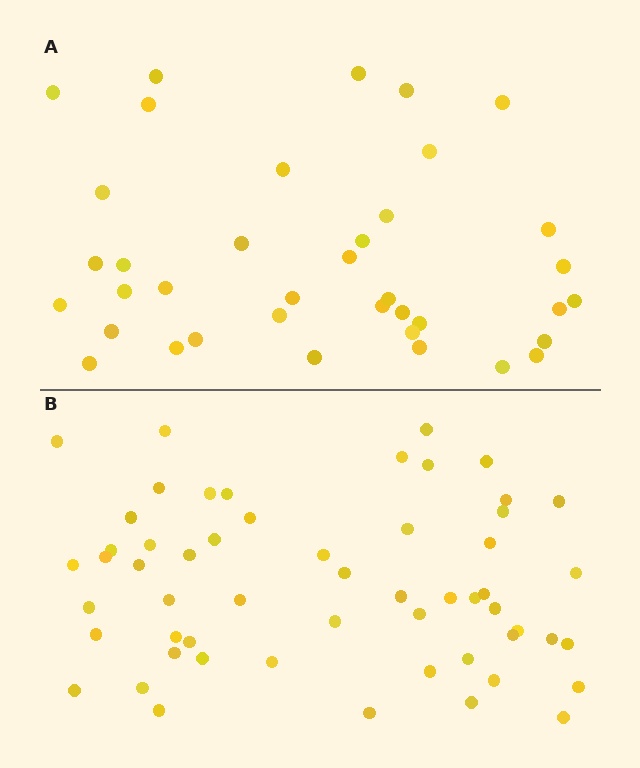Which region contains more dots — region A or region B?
Region B (the bottom region) has more dots.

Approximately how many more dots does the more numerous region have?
Region B has approximately 20 more dots than region A.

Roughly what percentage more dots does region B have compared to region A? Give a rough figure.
About 45% more.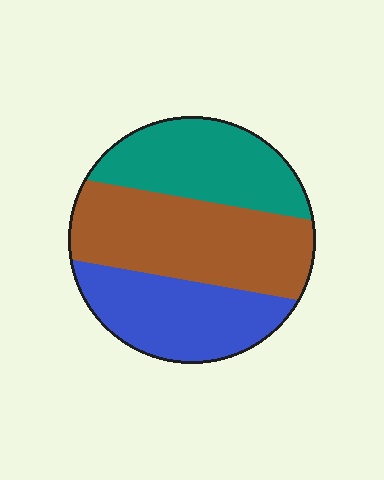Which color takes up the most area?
Brown, at roughly 40%.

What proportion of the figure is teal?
Teal covers about 30% of the figure.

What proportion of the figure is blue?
Blue takes up about one third (1/3) of the figure.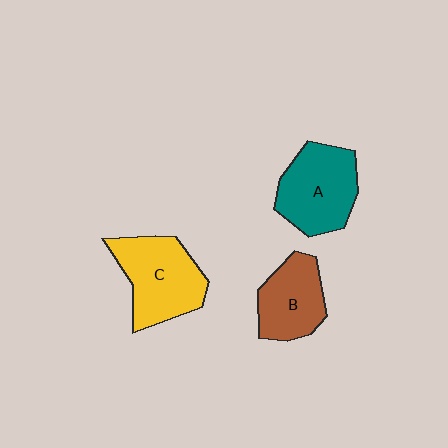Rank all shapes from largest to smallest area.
From largest to smallest: C (yellow), A (teal), B (brown).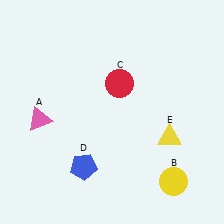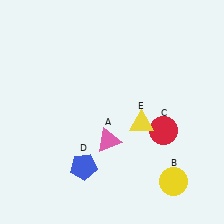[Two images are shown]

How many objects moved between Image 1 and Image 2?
3 objects moved between the two images.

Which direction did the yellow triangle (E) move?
The yellow triangle (E) moved left.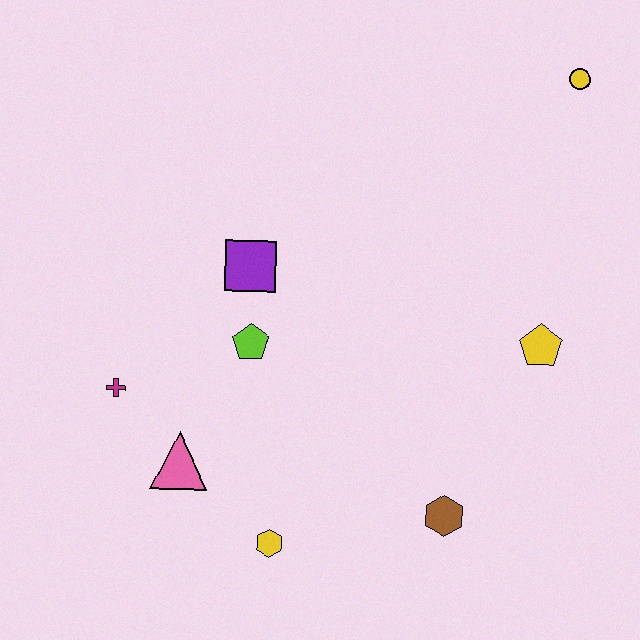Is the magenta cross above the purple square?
No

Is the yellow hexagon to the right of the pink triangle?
Yes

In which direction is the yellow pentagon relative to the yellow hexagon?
The yellow pentagon is to the right of the yellow hexagon.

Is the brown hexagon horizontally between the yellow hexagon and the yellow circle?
Yes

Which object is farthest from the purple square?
The yellow circle is farthest from the purple square.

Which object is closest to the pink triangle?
The magenta cross is closest to the pink triangle.